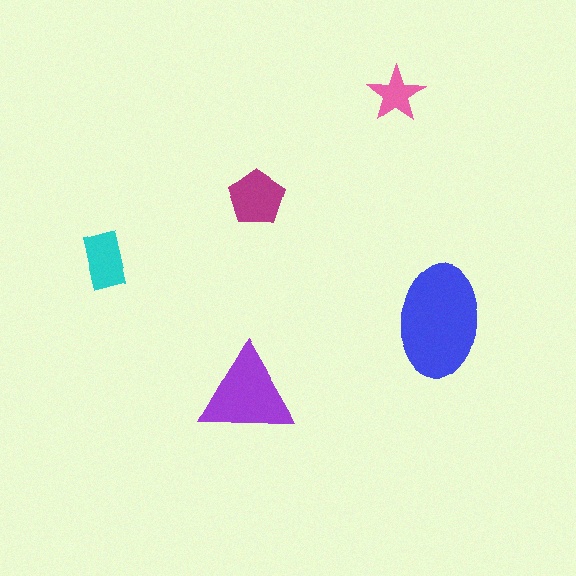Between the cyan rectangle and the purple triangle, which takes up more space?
The purple triangle.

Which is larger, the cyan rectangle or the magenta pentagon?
The magenta pentagon.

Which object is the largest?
The blue ellipse.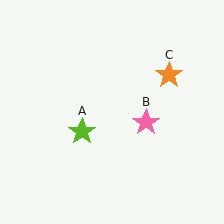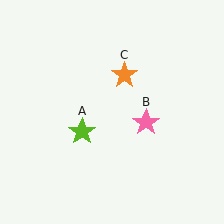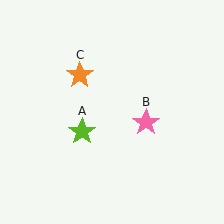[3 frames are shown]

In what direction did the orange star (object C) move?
The orange star (object C) moved left.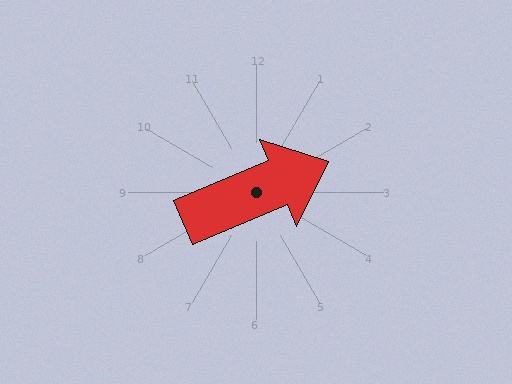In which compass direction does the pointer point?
Northeast.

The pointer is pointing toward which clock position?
Roughly 2 o'clock.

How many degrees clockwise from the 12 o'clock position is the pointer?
Approximately 67 degrees.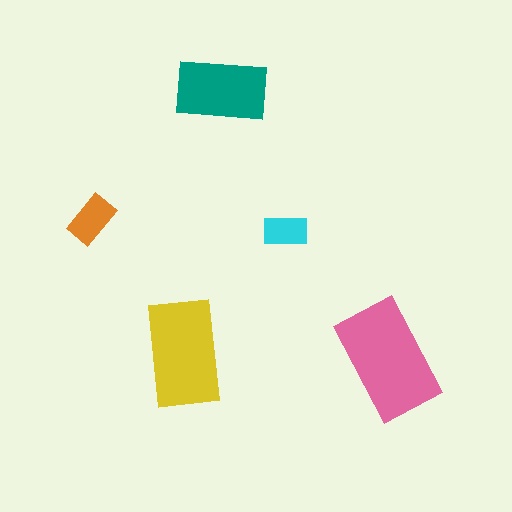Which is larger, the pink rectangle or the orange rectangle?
The pink one.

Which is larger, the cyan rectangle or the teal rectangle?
The teal one.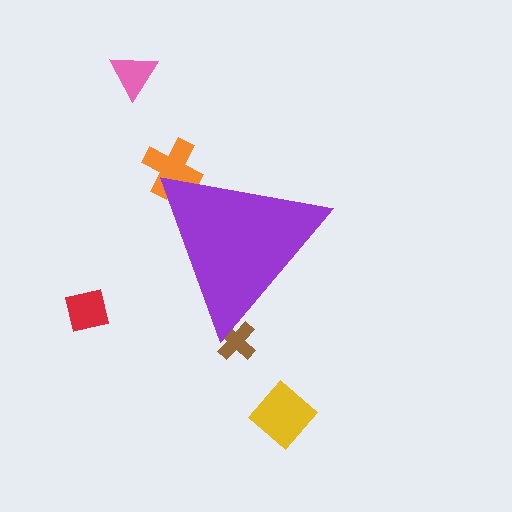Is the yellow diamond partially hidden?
No, the yellow diamond is fully visible.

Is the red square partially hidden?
No, the red square is fully visible.